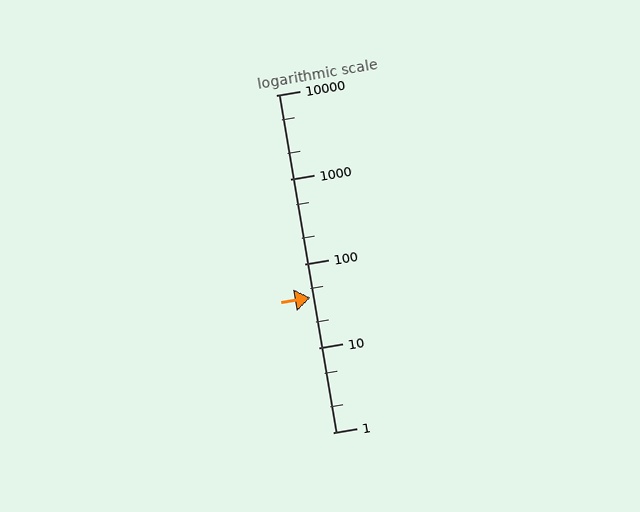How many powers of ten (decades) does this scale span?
The scale spans 4 decades, from 1 to 10000.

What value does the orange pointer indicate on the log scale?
The pointer indicates approximately 39.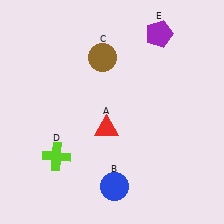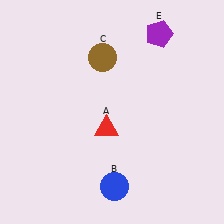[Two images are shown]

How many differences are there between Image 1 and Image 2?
There is 1 difference between the two images.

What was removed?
The lime cross (D) was removed in Image 2.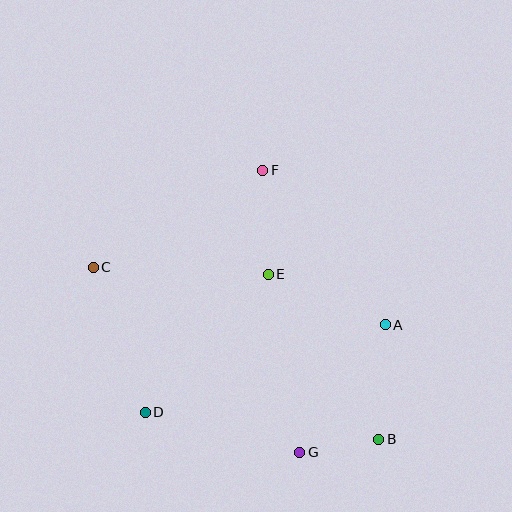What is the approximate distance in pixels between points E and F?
The distance between E and F is approximately 104 pixels.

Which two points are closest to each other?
Points B and G are closest to each other.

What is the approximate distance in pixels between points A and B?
The distance between A and B is approximately 115 pixels.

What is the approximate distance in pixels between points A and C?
The distance between A and C is approximately 298 pixels.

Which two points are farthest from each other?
Points B and C are farthest from each other.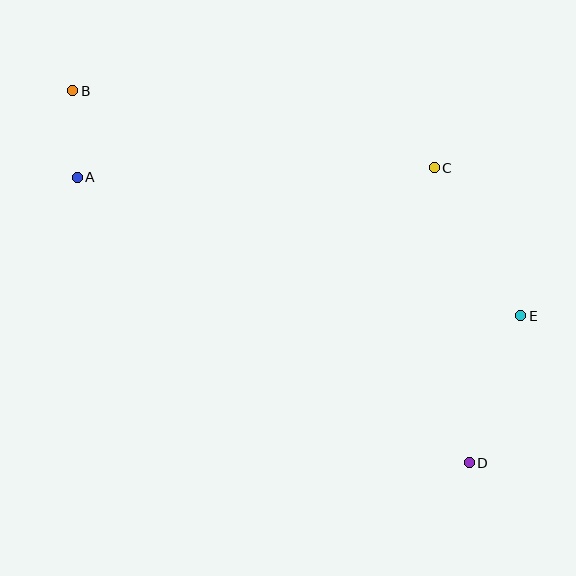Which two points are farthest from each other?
Points B and D are farthest from each other.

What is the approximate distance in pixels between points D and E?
The distance between D and E is approximately 156 pixels.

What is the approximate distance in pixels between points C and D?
The distance between C and D is approximately 297 pixels.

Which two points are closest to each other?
Points A and B are closest to each other.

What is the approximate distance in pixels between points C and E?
The distance between C and E is approximately 172 pixels.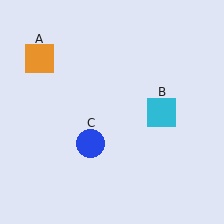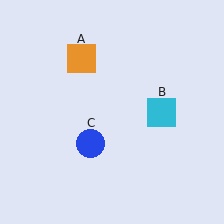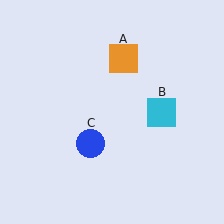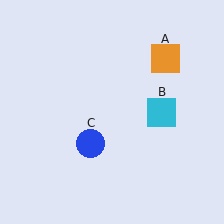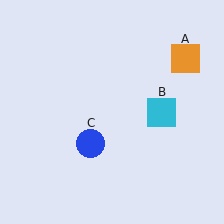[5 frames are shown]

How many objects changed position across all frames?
1 object changed position: orange square (object A).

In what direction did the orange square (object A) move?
The orange square (object A) moved right.